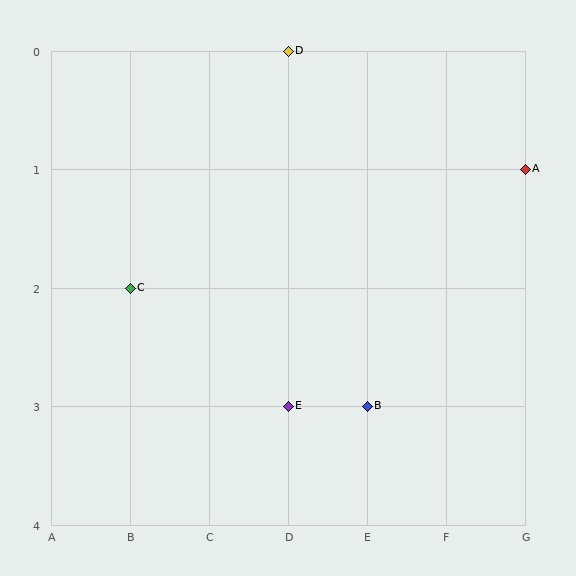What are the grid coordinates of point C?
Point C is at grid coordinates (B, 2).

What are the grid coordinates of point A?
Point A is at grid coordinates (G, 1).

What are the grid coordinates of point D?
Point D is at grid coordinates (D, 0).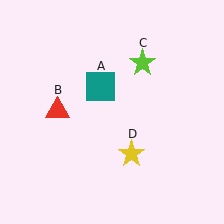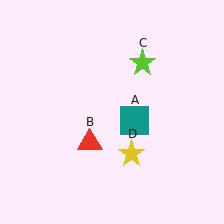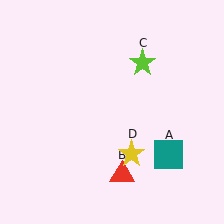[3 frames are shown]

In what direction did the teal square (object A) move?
The teal square (object A) moved down and to the right.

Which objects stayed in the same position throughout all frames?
Lime star (object C) and yellow star (object D) remained stationary.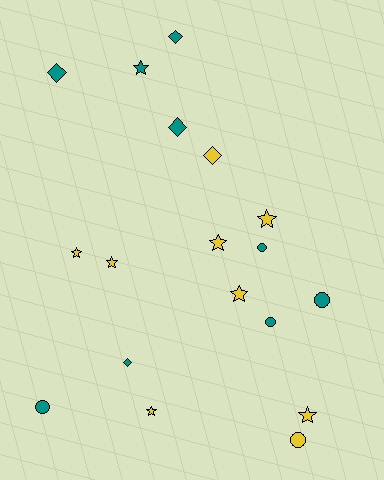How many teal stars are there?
There is 1 teal star.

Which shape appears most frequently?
Star, with 8 objects.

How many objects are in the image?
There are 18 objects.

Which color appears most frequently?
Teal, with 9 objects.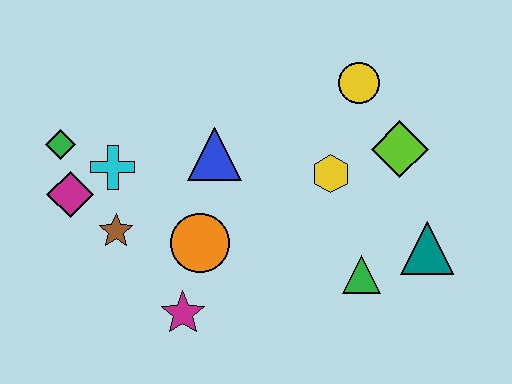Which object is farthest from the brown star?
The teal triangle is farthest from the brown star.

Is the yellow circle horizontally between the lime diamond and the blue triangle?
Yes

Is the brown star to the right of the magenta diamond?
Yes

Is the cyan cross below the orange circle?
No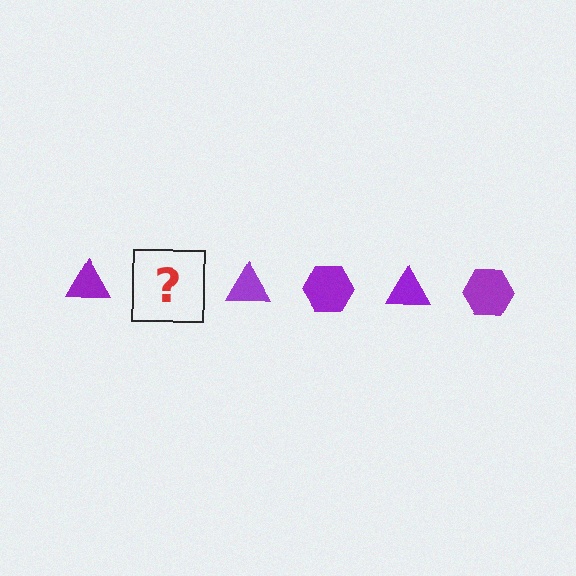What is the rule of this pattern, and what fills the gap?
The rule is that the pattern cycles through triangle, hexagon shapes in purple. The gap should be filled with a purple hexagon.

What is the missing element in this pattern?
The missing element is a purple hexagon.